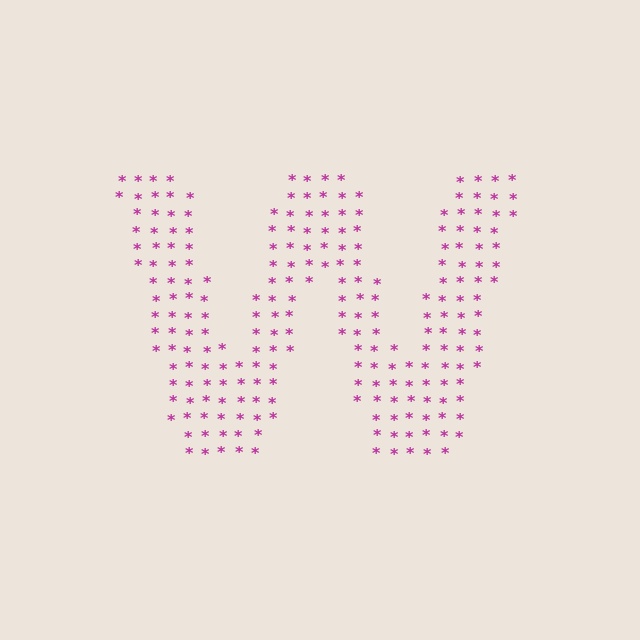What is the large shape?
The large shape is the letter W.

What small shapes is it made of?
It is made of small asterisks.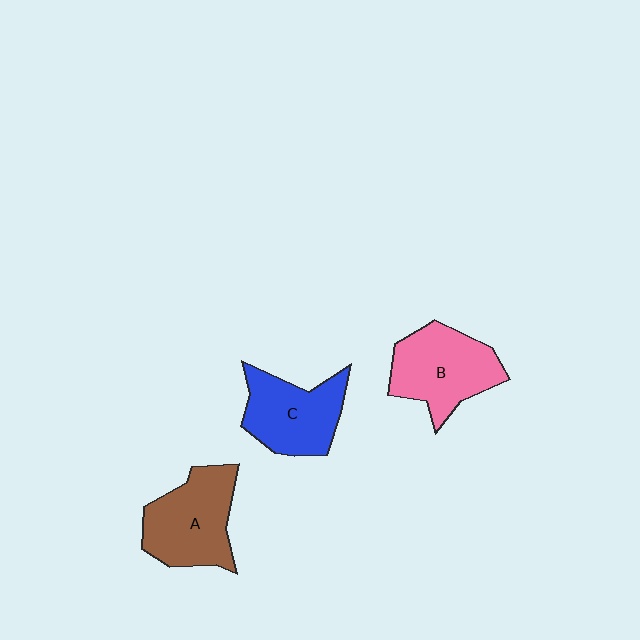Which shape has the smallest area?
Shape C (blue).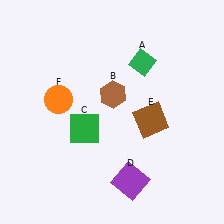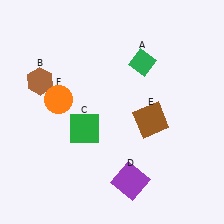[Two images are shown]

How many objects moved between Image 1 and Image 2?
1 object moved between the two images.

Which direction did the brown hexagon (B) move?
The brown hexagon (B) moved left.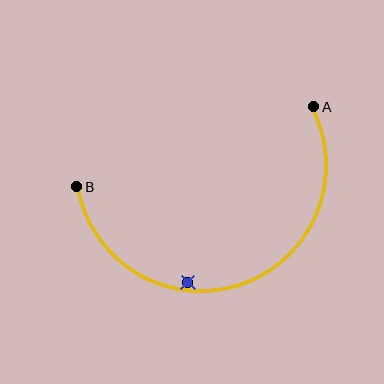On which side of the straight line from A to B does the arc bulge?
The arc bulges below the straight line connecting A and B.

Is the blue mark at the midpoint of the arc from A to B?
No — the blue mark does not lie on the arc at all. It sits slightly inside the curve.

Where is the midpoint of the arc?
The arc midpoint is the point on the curve farthest from the straight line joining A and B. It sits below that line.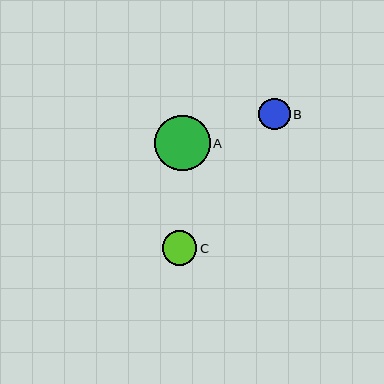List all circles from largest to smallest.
From largest to smallest: A, C, B.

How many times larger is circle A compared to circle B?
Circle A is approximately 1.8 times the size of circle B.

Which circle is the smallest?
Circle B is the smallest with a size of approximately 32 pixels.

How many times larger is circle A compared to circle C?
Circle A is approximately 1.6 times the size of circle C.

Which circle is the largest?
Circle A is the largest with a size of approximately 55 pixels.